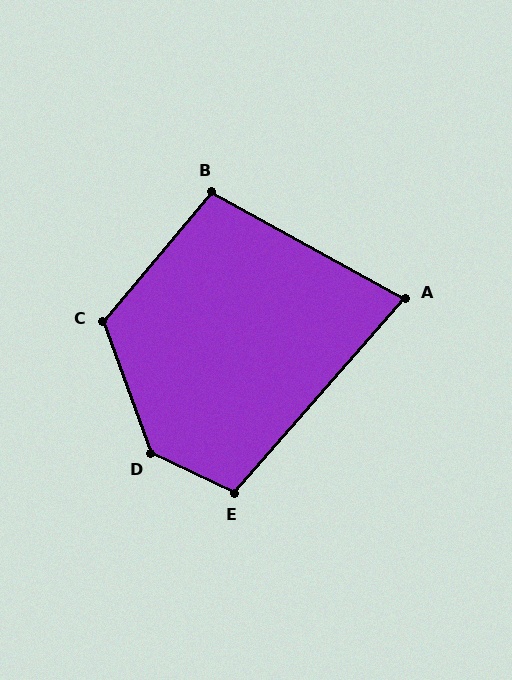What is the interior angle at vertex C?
Approximately 120 degrees (obtuse).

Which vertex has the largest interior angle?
D, at approximately 136 degrees.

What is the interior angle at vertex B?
Approximately 101 degrees (obtuse).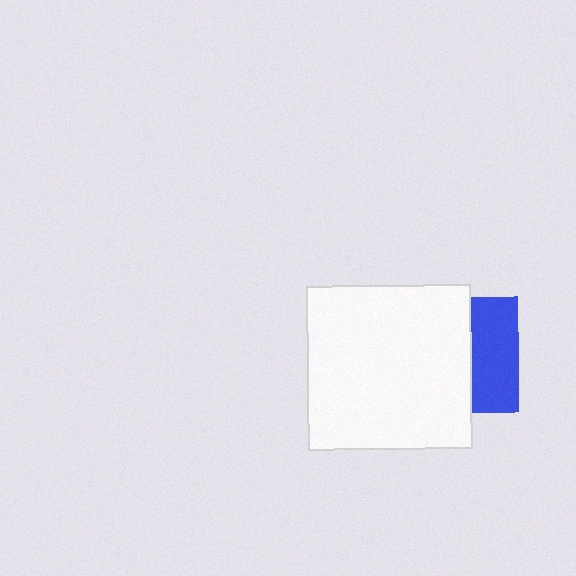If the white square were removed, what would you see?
You would see the complete blue square.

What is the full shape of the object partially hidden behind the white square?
The partially hidden object is a blue square.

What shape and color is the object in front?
The object in front is a white square.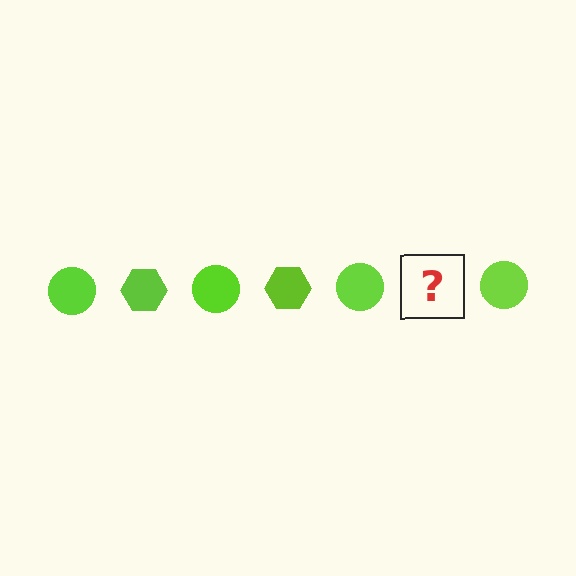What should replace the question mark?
The question mark should be replaced with a lime hexagon.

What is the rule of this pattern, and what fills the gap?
The rule is that the pattern cycles through circle, hexagon shapes in lime. The gap should be filled with a lime hexagon.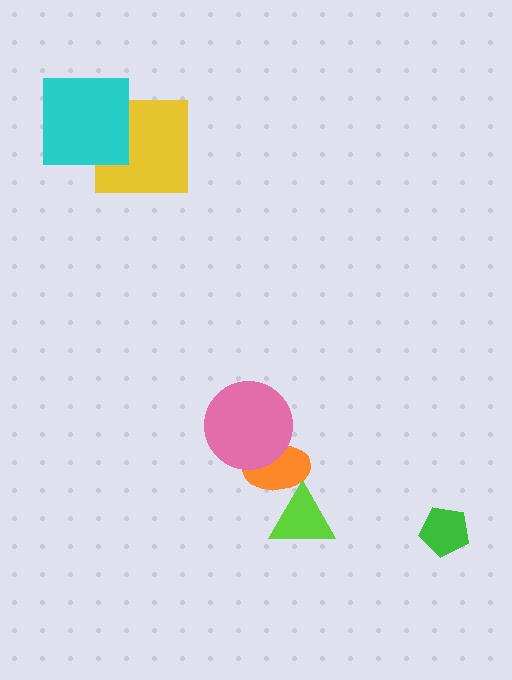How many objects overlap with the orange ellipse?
2 objects overlap with the orange ellipse.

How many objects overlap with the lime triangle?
1 object overlaps with the lime triangle.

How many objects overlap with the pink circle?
1 object overlaps with the pink circle.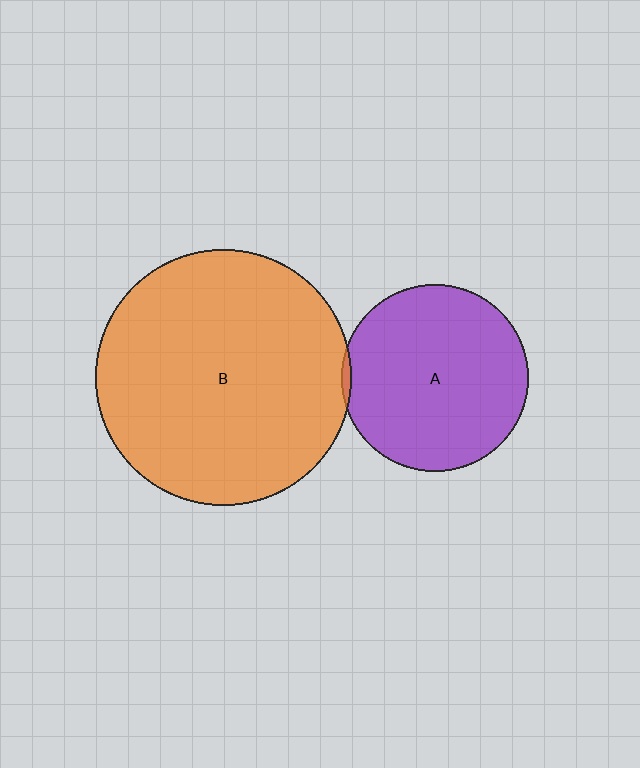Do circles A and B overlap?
Yes.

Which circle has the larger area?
Circle B (orange).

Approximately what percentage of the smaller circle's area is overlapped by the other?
Approximately 5%.